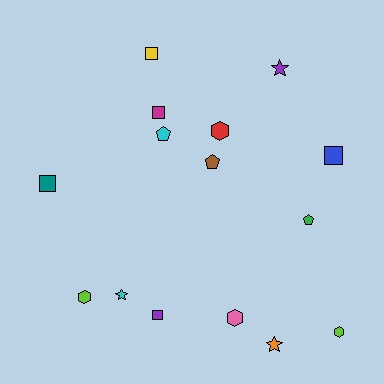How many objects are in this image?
There are 15 objects.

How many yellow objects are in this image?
There is 1 yellow object.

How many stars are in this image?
There are 3 stars.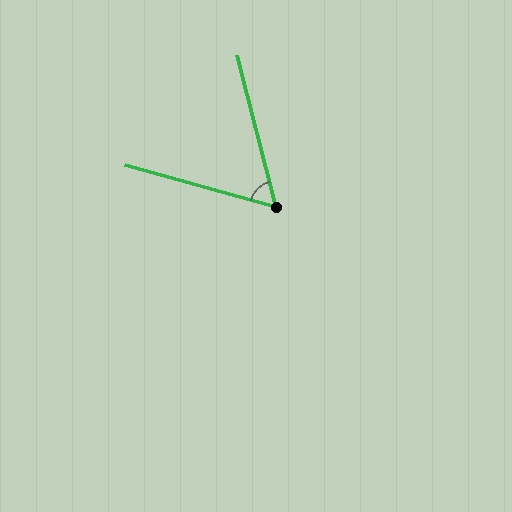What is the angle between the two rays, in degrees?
Approximately 60 degrees.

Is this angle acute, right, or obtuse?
It is acute.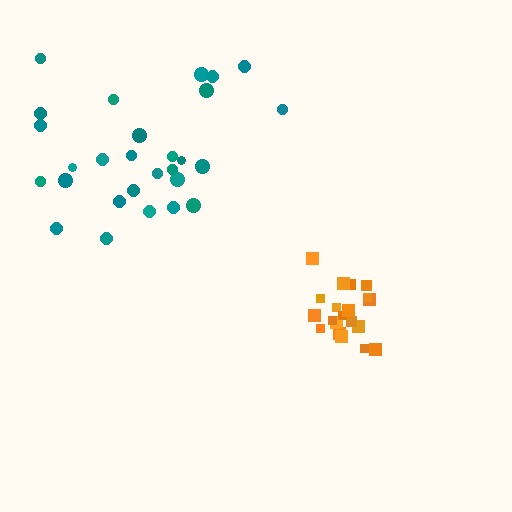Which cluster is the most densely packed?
Orange.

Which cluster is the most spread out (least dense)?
Teal.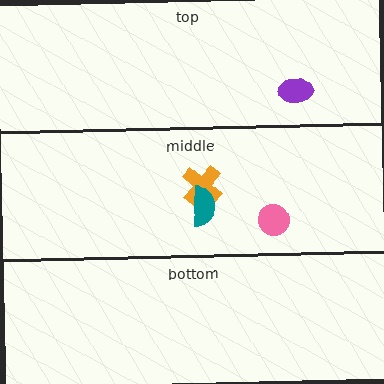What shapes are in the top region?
The purple ellipse.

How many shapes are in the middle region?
3.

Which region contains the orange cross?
The middle region.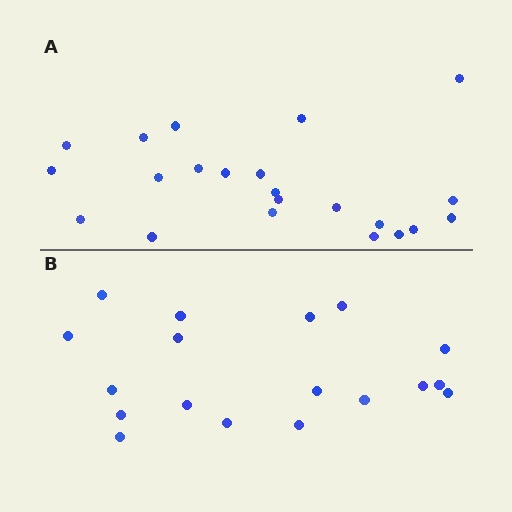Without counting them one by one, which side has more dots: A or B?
Region A (the top region) has more dots.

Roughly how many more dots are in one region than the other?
Region A has about 4 more dots than region B.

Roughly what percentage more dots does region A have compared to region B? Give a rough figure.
About 20% more.